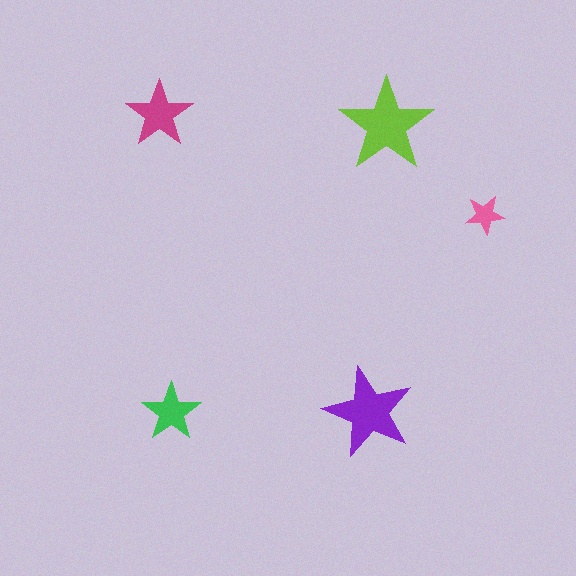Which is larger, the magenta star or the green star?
The magenta one.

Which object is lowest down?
The green star is bottommost.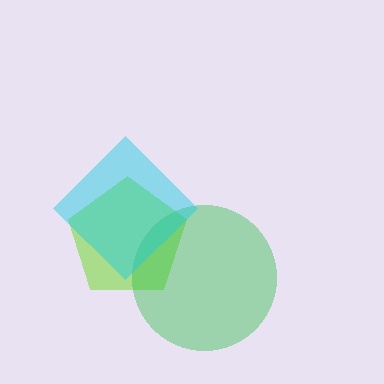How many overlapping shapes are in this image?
There are 3 overlapping shapes in the image.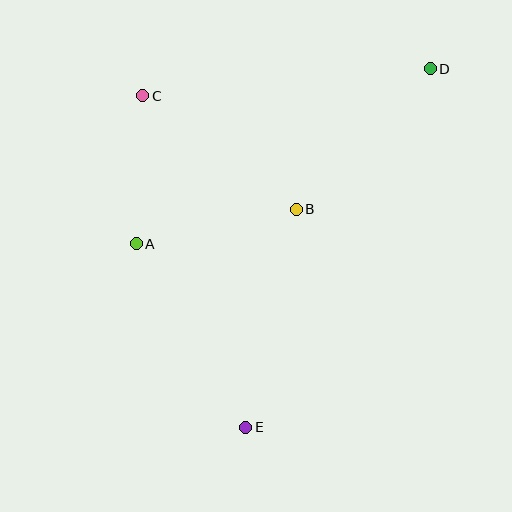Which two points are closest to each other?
Points A and C are closest to each other.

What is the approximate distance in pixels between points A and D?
The distance between A and D is approximately 342 pixels.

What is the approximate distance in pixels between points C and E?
The distance between C and E is approximately 347 pixels.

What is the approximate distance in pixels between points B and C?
The distance between B and C is approximately 191 pixels.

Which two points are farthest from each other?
Points D and E are farthest from each other.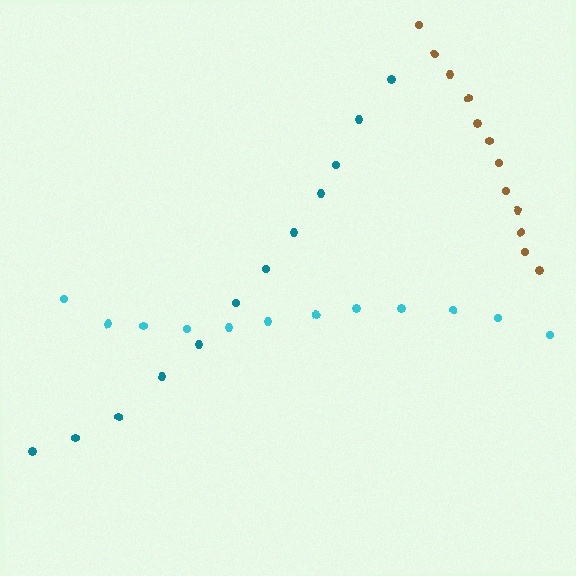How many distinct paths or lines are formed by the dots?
There are 3 distinct paths.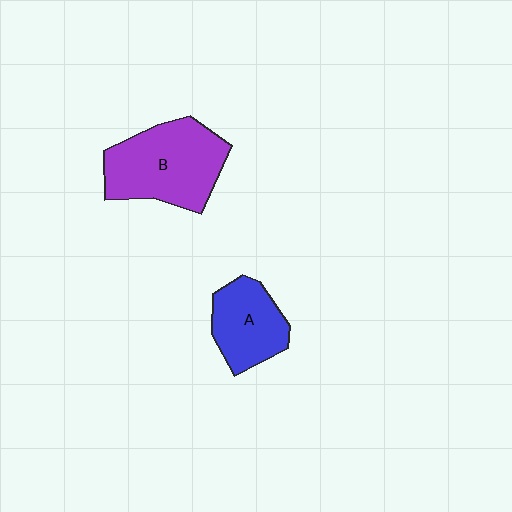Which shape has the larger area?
Shape B (purple).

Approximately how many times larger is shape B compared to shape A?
Approximately 1.6 times.